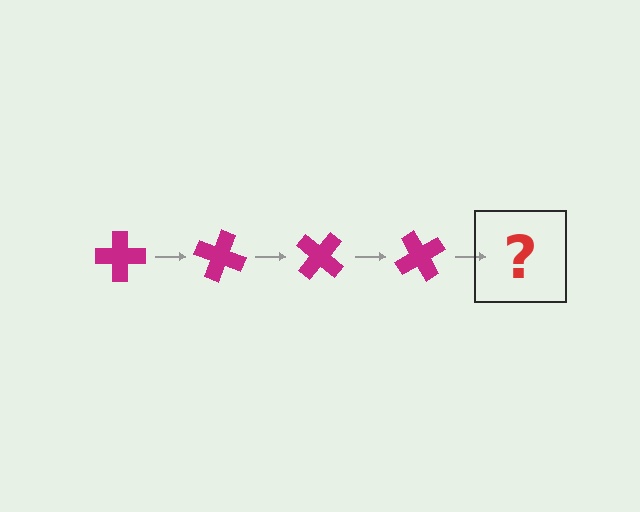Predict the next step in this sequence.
The next step is a magenta cross rotated 80 degrees.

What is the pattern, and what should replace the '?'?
The pattern is that the cross rotates 20 degrees each step. The '?' should be a magenta cross rotated 80 degrees.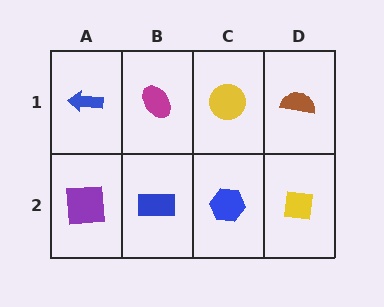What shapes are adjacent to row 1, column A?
A purple square (row 2, column A), a magenta ellipse (row 1, column B).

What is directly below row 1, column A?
A purple square.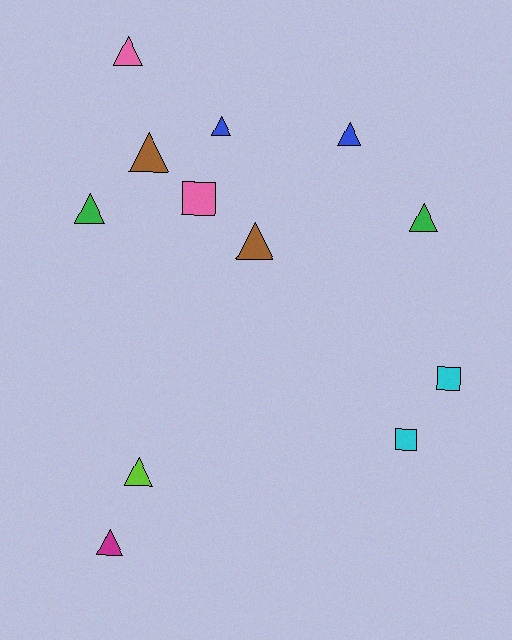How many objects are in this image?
There are 12 objects.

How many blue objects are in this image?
There are 2 blue objects.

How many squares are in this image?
There are 3 squares.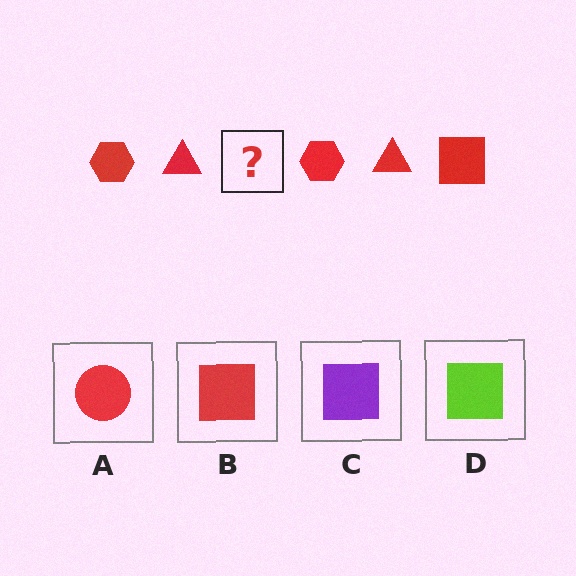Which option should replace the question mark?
Option B.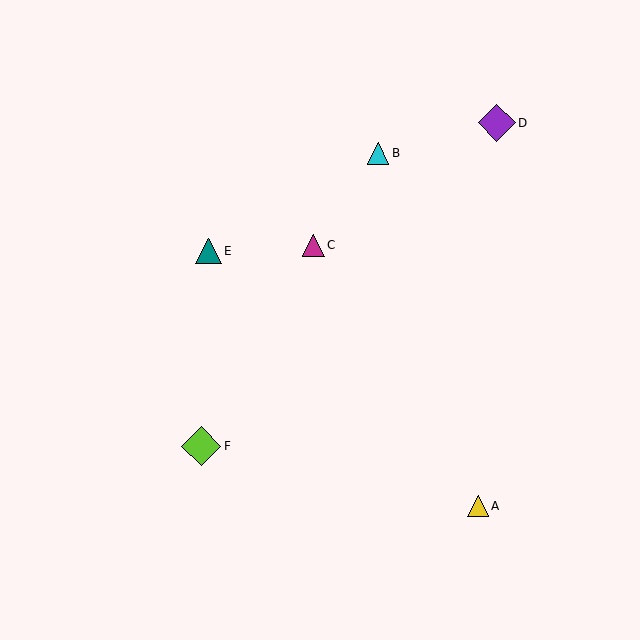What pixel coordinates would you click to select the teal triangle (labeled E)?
Click at (209, 251) to select the teal triangle E.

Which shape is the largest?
The lime diamond (labeled F) is the largest.